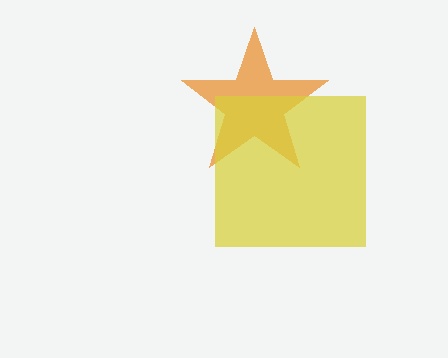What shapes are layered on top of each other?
The layered shapes are: an orange star, a yellow square.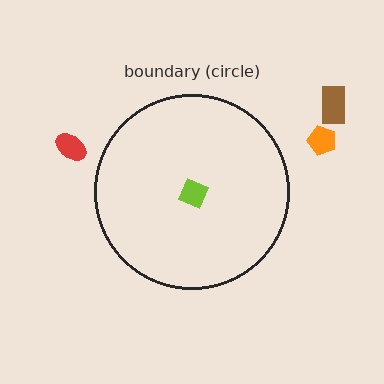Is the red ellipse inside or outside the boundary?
Outside.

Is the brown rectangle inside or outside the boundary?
Outside.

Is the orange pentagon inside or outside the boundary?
Outside.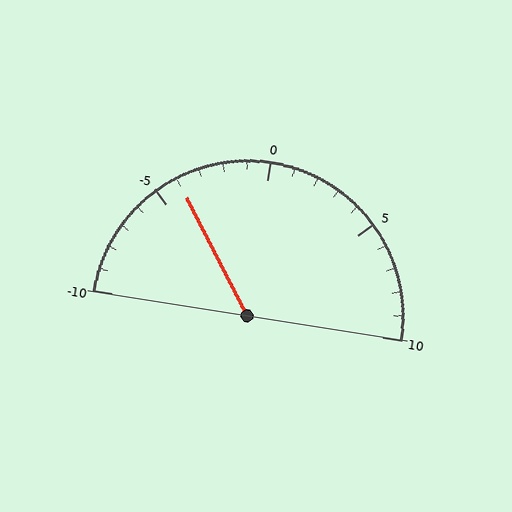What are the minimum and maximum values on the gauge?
The gauge ranges from -10 to 10.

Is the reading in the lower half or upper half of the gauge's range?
The reading is in the lower half of the range (-10 to 10).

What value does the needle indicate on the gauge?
The needle indicates approximately -4.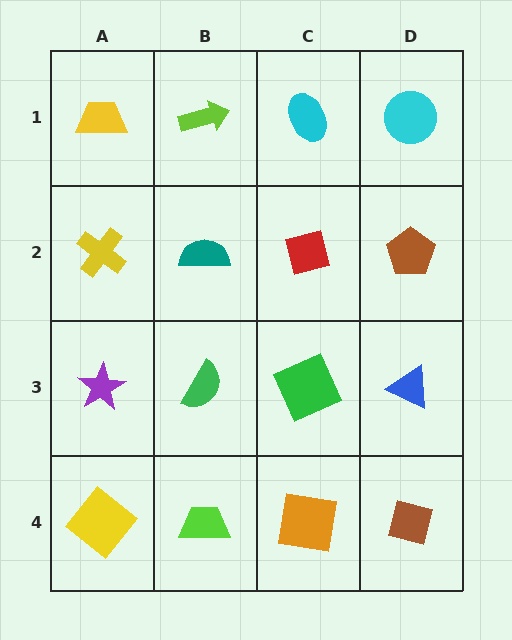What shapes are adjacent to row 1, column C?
A red square (row 2, column C), a lime arrow (row 1, column B), a cyan circle (row 1, column D).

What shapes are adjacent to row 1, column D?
A brown pentagon (row 2, column D), a cyan ellipse (row 1, column C).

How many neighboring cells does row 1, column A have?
2.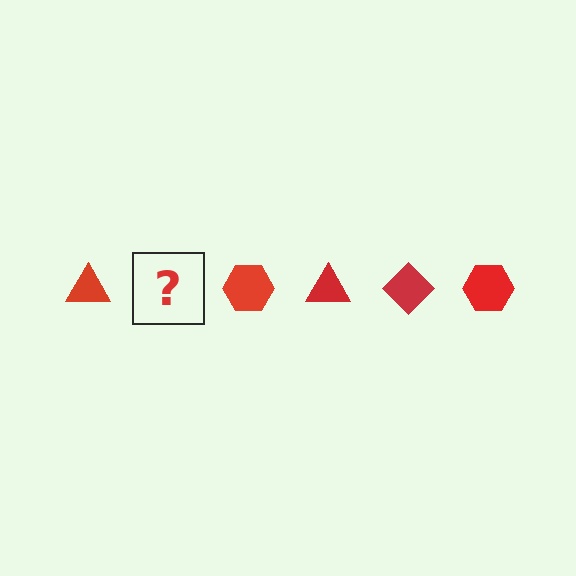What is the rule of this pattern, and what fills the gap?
The rule is that the pattern cycles through triangle, diamond, hexagon shapes in red. The gap should be filled with a red diamond.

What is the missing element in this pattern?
The missing element is a red diamond.